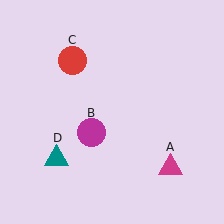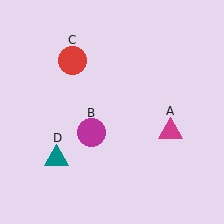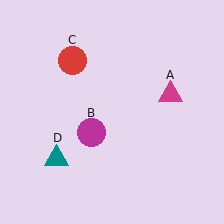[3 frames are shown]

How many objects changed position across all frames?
1 object changed position: magenta triangle (object A).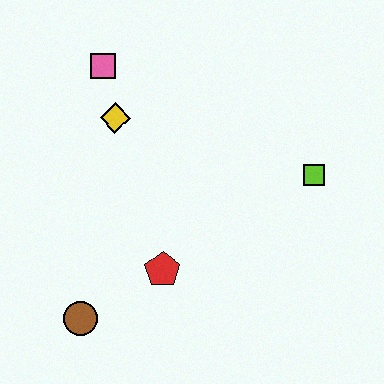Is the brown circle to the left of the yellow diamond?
Yes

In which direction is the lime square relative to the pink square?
The lime square is to the right of the pink square.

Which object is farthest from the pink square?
The brown circle is farthest from the pink square.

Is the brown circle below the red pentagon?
Yes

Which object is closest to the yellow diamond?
The pink square is closest to the yellow diamond.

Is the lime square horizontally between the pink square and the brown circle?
No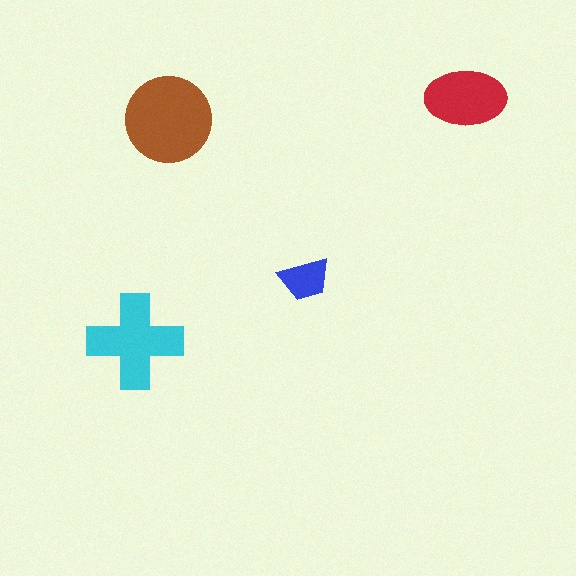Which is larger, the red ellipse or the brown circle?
The brown circle.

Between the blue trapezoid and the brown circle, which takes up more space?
The brown circle.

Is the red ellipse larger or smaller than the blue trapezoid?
Larger.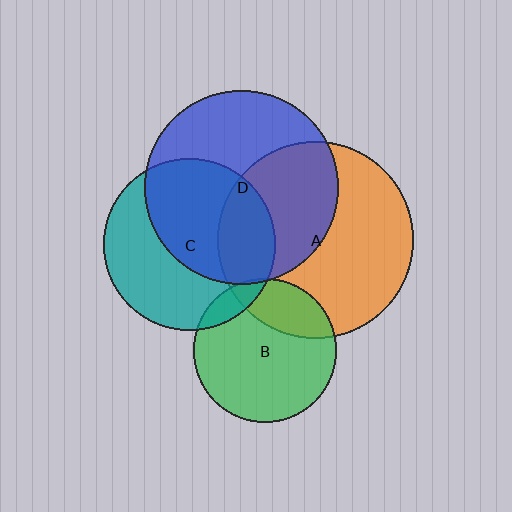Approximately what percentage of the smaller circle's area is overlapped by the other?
Approximately 55%.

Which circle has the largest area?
Circle A (orange).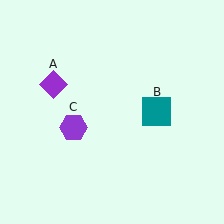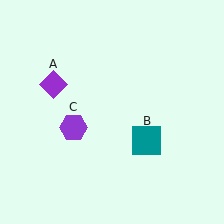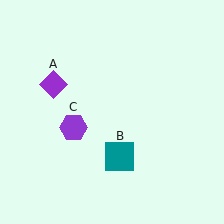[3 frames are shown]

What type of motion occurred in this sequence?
The teal square (object B) rotated clockwise around the center of the scene.